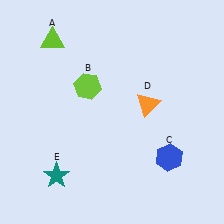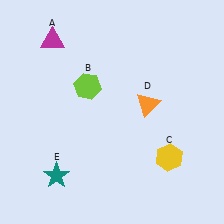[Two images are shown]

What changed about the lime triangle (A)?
In Image 1, A is lime. In Image 2, it changed to magenta.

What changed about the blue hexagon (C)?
In Image 1, C is blue. In Image 2, it changed to yellow.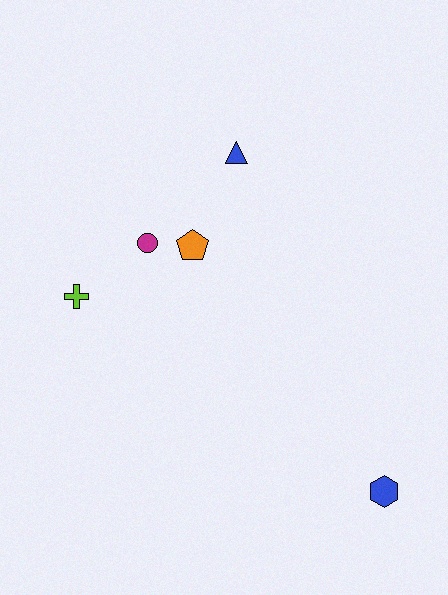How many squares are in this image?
There are no squares.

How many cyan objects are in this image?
There are no cyan objects.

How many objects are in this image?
There are 5 objects.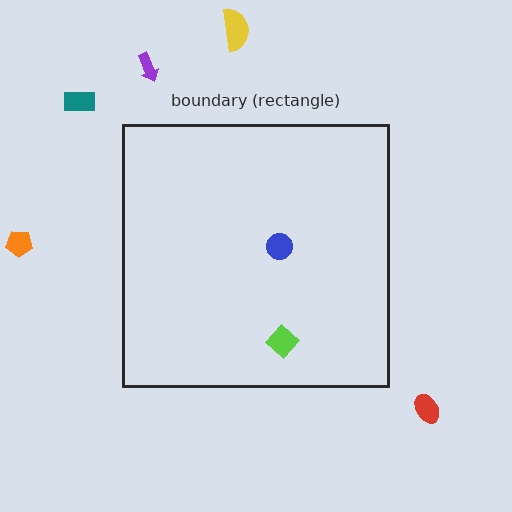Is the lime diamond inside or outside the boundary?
Inside.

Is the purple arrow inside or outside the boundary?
Outside.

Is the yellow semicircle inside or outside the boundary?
Outside.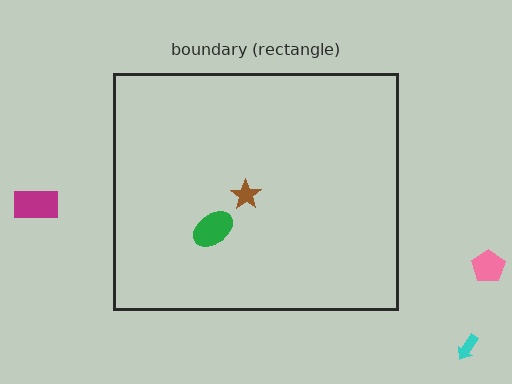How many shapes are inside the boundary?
2 inside, 3 outside.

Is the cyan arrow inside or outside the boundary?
Outside.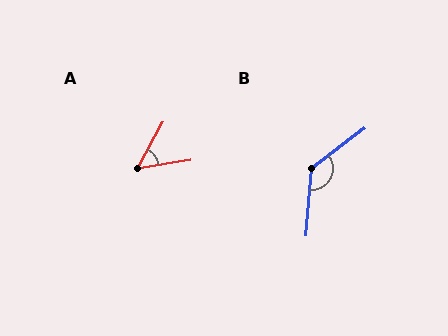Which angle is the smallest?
A, at approximately 52 degrees.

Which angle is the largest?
B, at approximately 132 degrees.